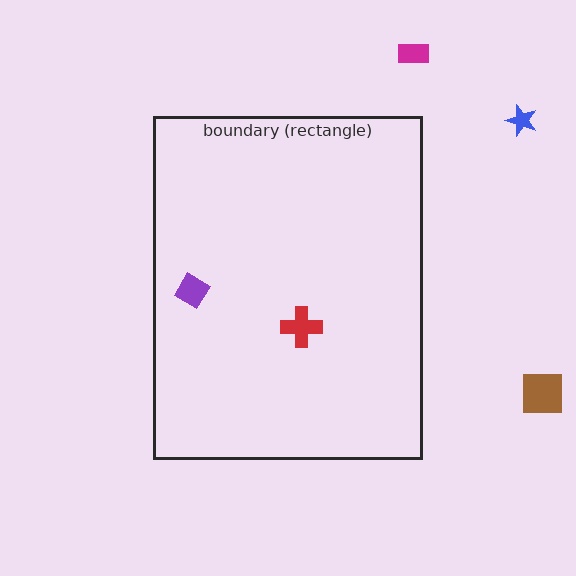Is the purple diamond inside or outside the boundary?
Inside.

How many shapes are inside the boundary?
2 inside, 3 outside.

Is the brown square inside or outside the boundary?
Outside.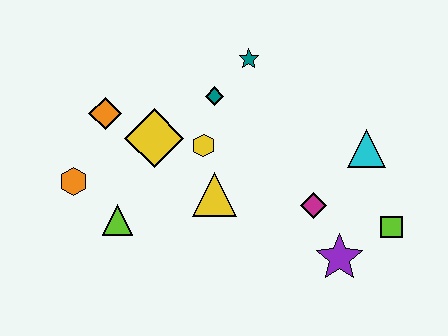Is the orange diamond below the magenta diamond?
No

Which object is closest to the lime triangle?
The orange hexagon is closest to the lime triangle.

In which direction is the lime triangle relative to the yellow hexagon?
The lime triangle is to the left of the yellow hexagon.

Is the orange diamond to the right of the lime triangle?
No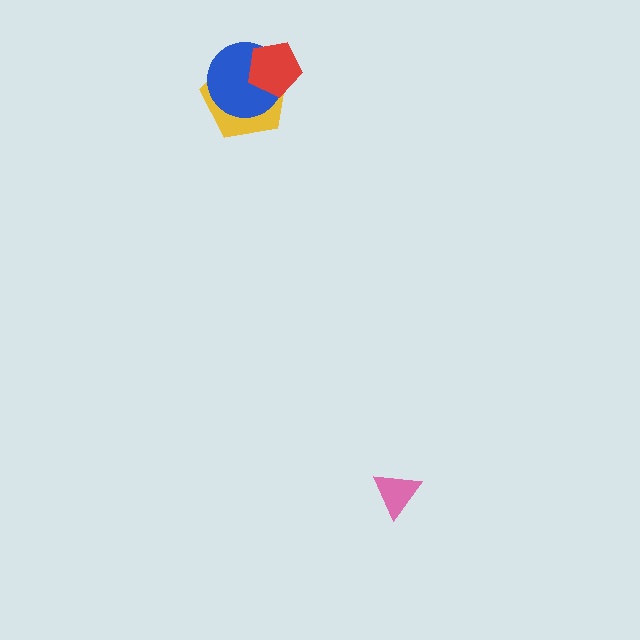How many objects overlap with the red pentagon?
2 objects overlap with the red pentagon.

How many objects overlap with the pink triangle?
0 objects overlap with the pink triangle.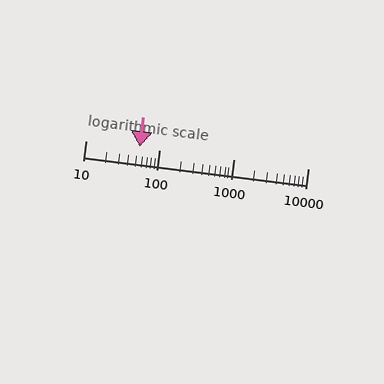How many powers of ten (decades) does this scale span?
The scale spans 3 decades, from 10 to 10000.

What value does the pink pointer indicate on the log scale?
The pointer indicates approximately 54.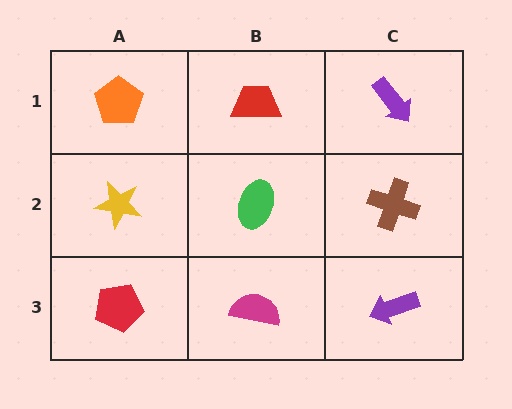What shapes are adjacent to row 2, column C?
A purple arrow (row 1, column C), a purple arrow (row 3, column C), a green ellipse (row 2, column B).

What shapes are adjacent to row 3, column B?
A green ellipse (row 2, column B), a red pentagon (row 3, column A), a purple arrow (row 3, column C).